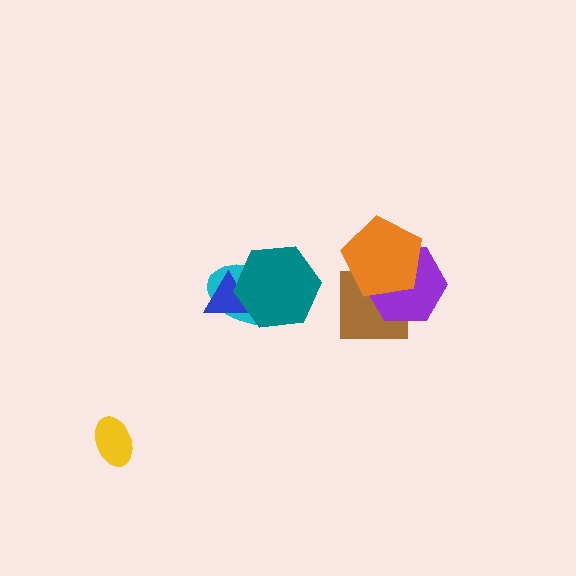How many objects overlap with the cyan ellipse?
2 objects overlap with the cyan ellipse.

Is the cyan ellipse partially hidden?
Yes, it is partially covered by another shape.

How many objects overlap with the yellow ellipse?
0 objects overlap with the yellow ellipse.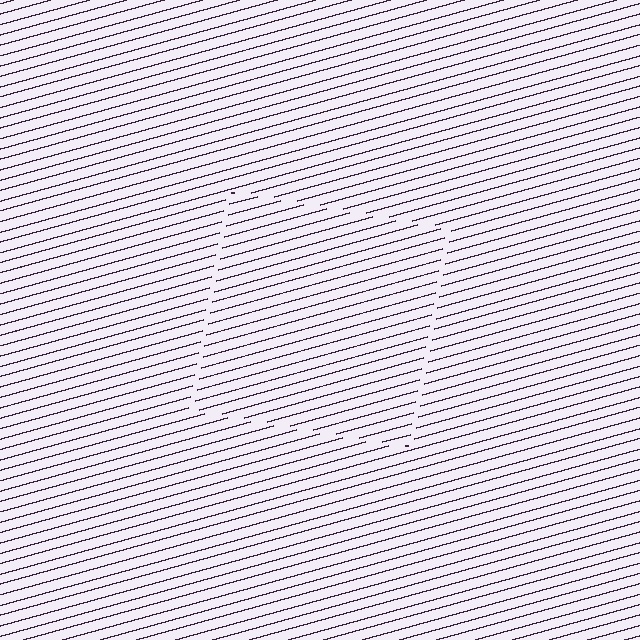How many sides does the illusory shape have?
4 sides — the line-ends trace a square.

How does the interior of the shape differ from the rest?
The interior of the shape contains the same grating, shifted by half a period — the contour is defined by the phase discontinuity where line-ends from the inner and outer gratings abut.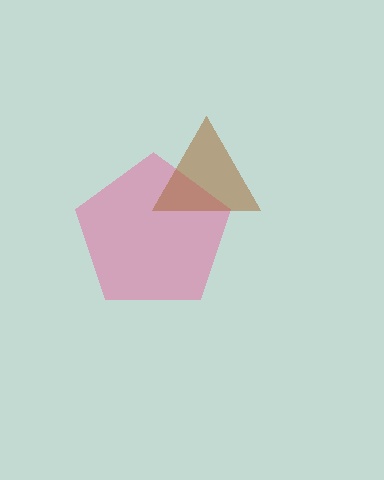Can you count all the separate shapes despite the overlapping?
Yes, there are 2 separate shapes.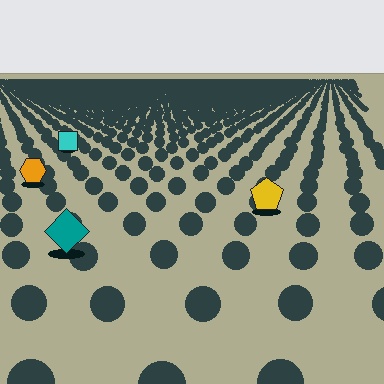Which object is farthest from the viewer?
The cyan square is farthest from the viewer. It appears smaller and the ground texture around it is denser.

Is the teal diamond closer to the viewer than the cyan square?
Yes. The teal diamond is closer — you can tell from the texture gradient: the ground texture is coarser near it.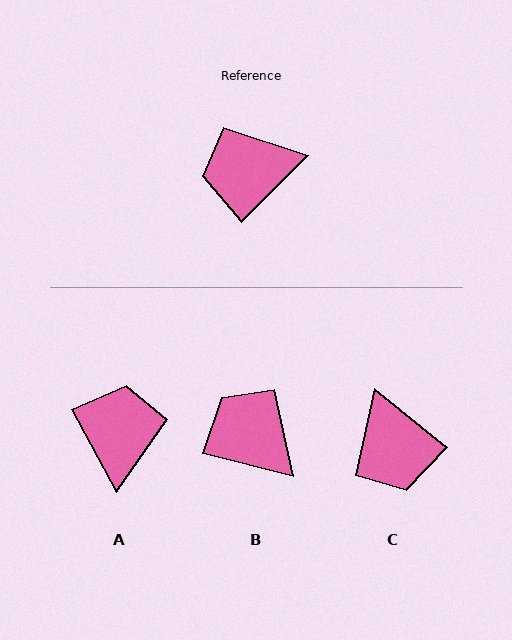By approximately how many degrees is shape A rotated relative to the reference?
Approximately 107 degrees clockwise.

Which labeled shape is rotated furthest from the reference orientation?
A, about 107 degrees away.